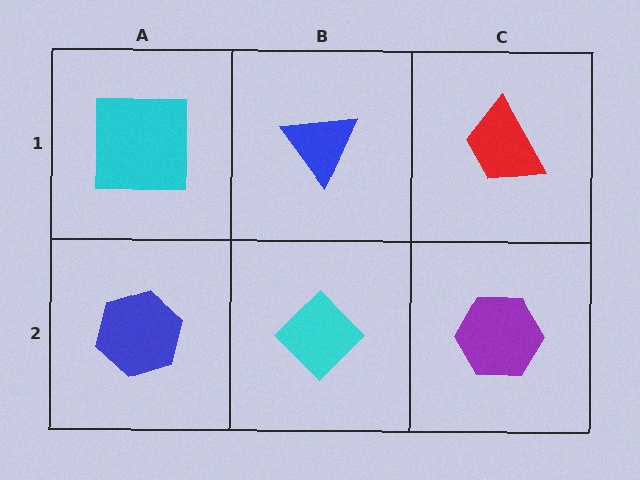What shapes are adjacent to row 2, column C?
A red trapezoid (row 1, column C), a cyan diamond (row 2, column B).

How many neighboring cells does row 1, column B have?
3.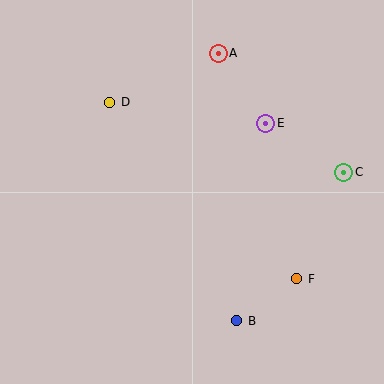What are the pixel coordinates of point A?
Point A is at (218, 53).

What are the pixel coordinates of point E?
Point E is at (266, 123).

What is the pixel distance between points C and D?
The distance between C and D is 244 pixels.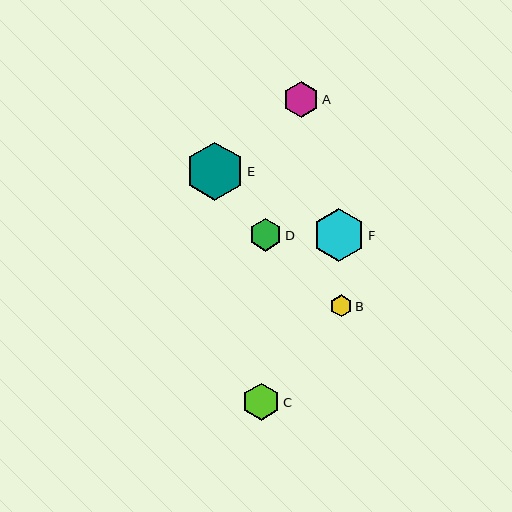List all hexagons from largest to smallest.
From largest to smallest: E, F, C, A, D, B.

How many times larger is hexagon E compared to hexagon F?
Hexagon E is approximately 1.1 times the size of hexagon F.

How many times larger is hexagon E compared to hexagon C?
Hexagon E is approximately 1.6 times the size of hexagon C.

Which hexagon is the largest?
Hexagon E is the largest with a size of approximately 58 pixels.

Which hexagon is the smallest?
Hexagon B is the smallest with a size of approximately 22 pixels.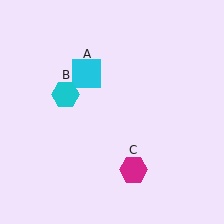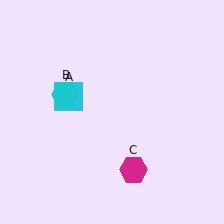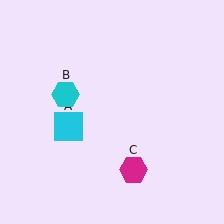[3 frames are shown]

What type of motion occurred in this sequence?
The cyan square (object A) rotated counterclockwise around the center of the scene.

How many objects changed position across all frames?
1 object changed position: cyan square (object A).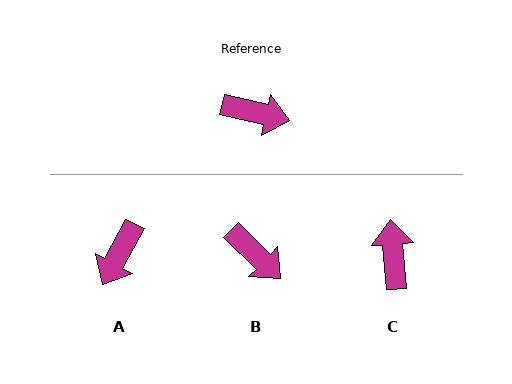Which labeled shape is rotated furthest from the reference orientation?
C, about 108 degrees away.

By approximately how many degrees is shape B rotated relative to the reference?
Approximately 31 degrees clockwise.